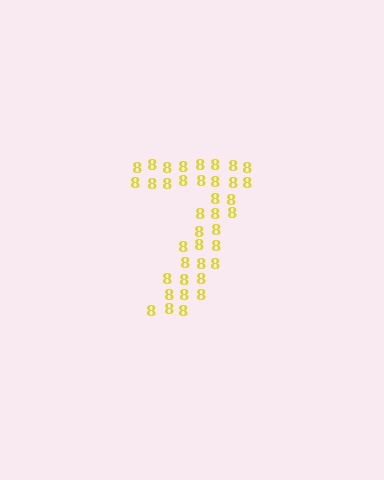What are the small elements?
The small elements are digit 8's.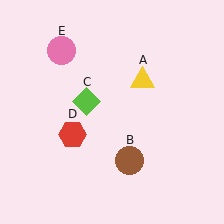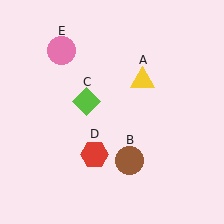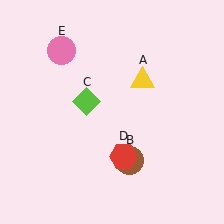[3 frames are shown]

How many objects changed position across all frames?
1 object changed position: red hexagon (object D).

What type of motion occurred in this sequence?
The red hexagon (object D) rotated counterclockwise around the center of the scene.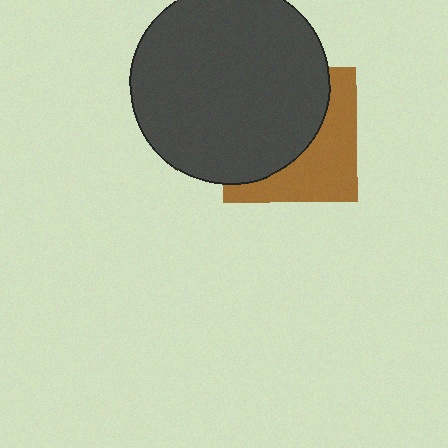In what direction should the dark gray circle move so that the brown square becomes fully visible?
The dark gray circle should move toward the upper-left. That is the shortest direction to clear the overlap and leave the brown square fully visible.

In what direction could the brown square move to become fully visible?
The brown square could move toward the lower-right. That would shift it out from behind the dark gray circle entirely.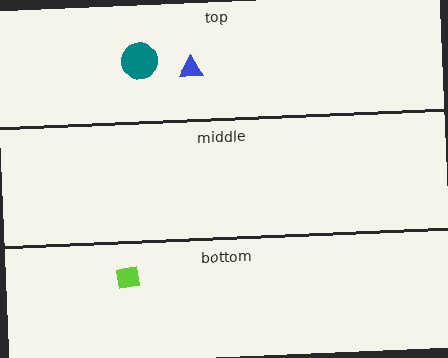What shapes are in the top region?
The teal circle, the blue triangle.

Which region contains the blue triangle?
The top region.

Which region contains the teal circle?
The top region.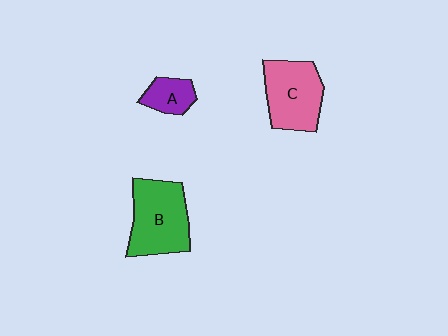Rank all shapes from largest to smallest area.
From largest to smallest: B (green), C (pink), A (purple).